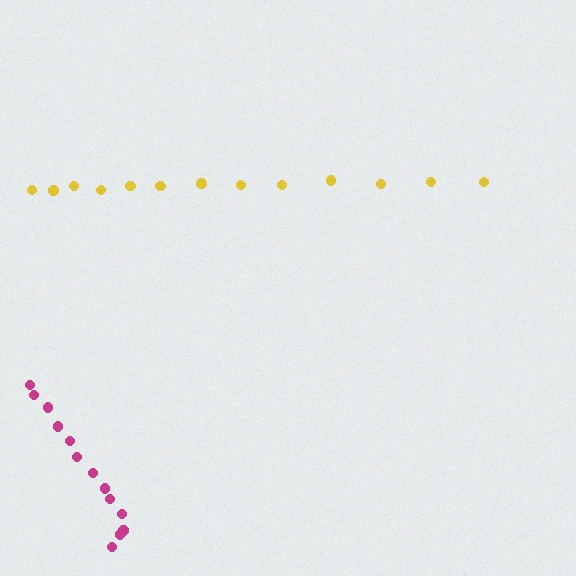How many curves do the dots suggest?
There are 2 distinct paths.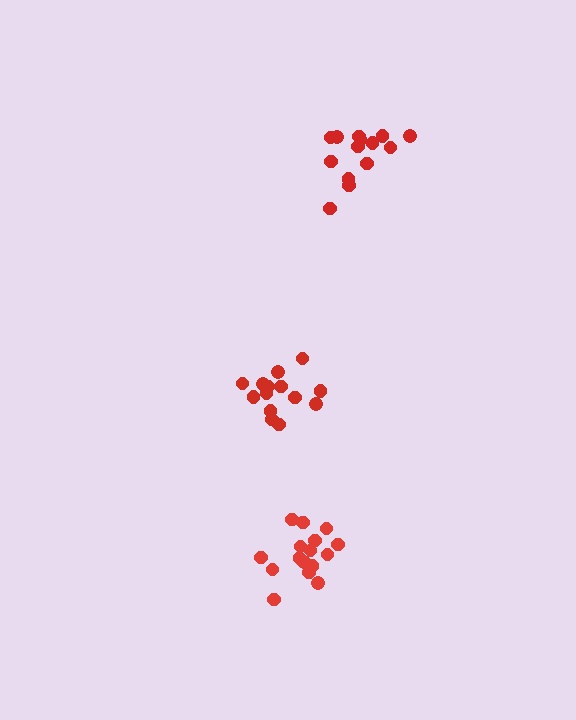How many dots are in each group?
Group 1: 16 dots, Group 2: 16 dots, Group 3: 14 dots (46 total).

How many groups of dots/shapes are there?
There are 3 groups.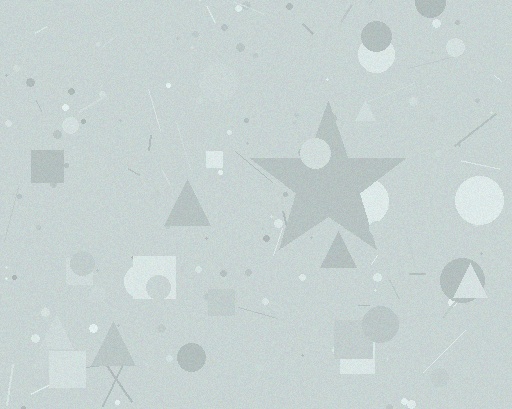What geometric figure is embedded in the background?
A star is embedded in the background.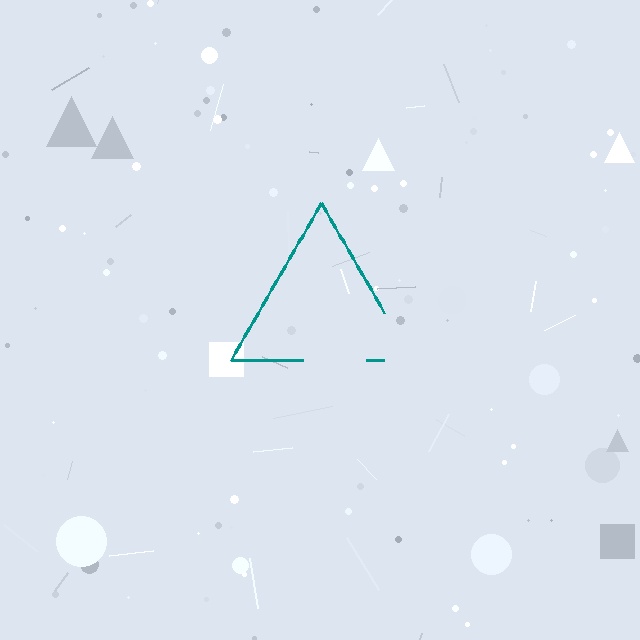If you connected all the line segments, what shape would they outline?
They would outline a triangle.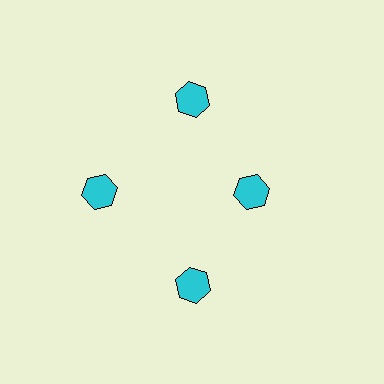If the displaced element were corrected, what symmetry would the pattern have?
It would have 4-fold rotational symmetry — the pattern would map onto itself every 90 degrees.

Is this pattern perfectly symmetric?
No. The 4 cyan hexagons are arranged in a ring, but one element near the 3 o'clock position is pulled inward toward the center, breaking the 4-fold rotational symmetry.